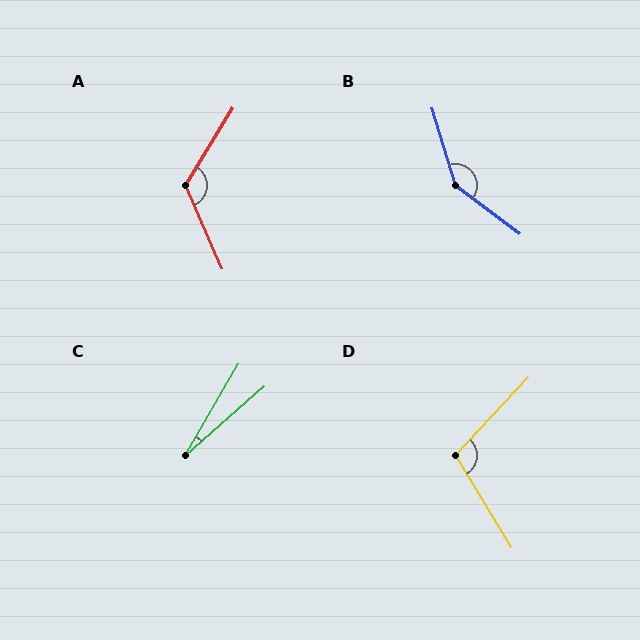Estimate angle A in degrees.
Approximately 125 degrees.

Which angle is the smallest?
C, at approximately 19 degrees.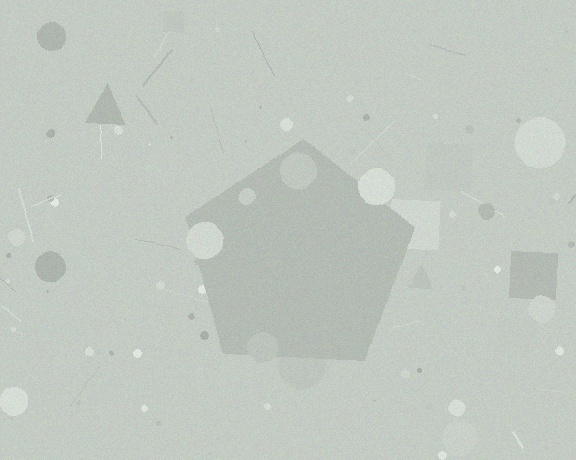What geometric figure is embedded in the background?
A pentagon is embedded in the background.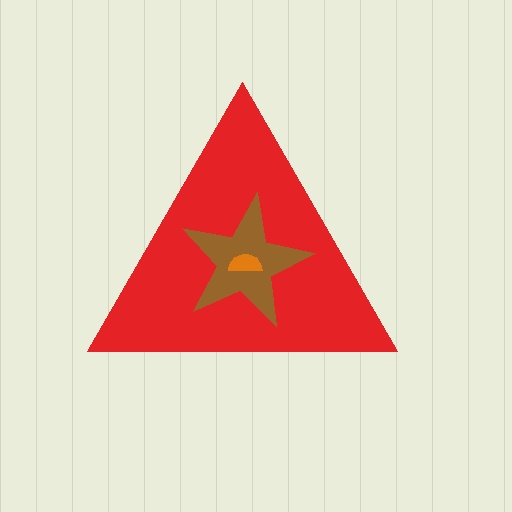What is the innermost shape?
The orange semicircle.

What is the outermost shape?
The red triangle.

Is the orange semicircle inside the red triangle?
Yes.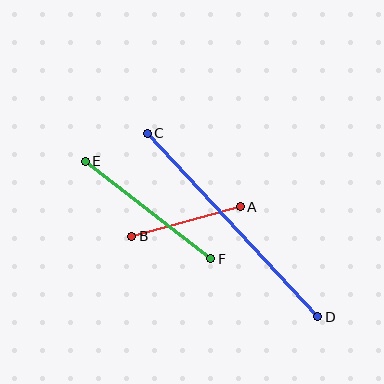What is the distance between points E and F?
The distance is approximately 159 pixels.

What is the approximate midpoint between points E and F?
The midpoint is at approximately (148, 210) pixels.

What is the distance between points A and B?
The distance is approximately 112 pixels.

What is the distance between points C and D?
The distance is approximately 250 pixels.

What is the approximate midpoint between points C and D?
The midpoint is at approximately (232, 225) pixels.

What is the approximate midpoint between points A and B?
The midpoint is at approximately (186, 222) pixels.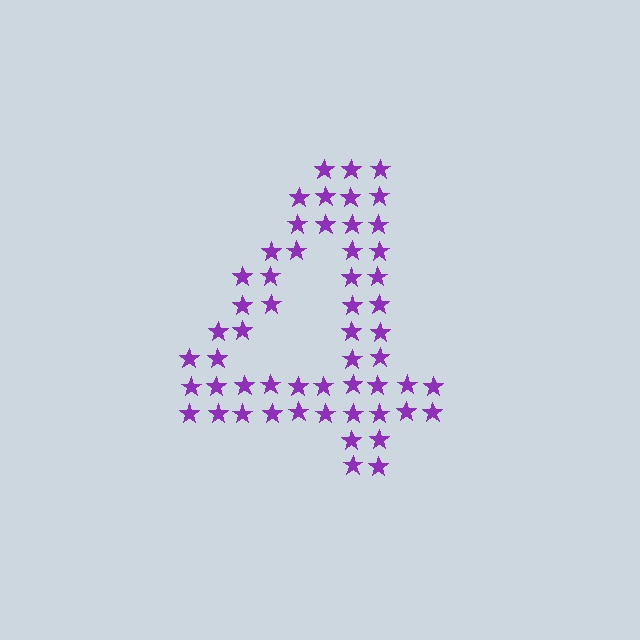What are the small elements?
The small elements are stars.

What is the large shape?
The large shape is the digit 4.